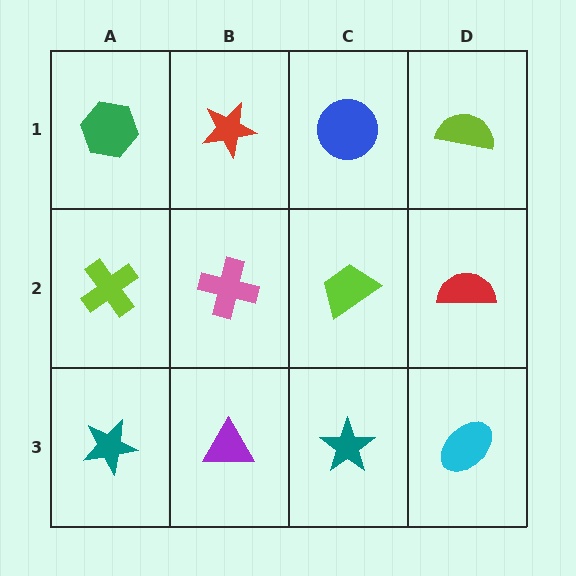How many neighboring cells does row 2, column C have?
4.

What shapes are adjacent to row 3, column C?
A lime trapezoid (row 2, column C), a purple triangle (row 3, column B), a cyan ellipse (row 3, column D).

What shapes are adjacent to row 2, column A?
A green hexagon (row 1, column A), a teal star (row 3, column A), a pink cross (row 2, column B).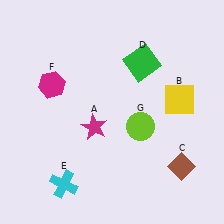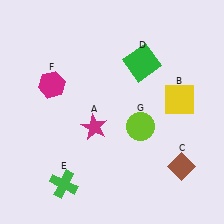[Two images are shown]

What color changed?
The cross (E) changed from cyan in Image 1 to green in Image 2.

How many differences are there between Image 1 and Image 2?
There is 1 difference between the two images.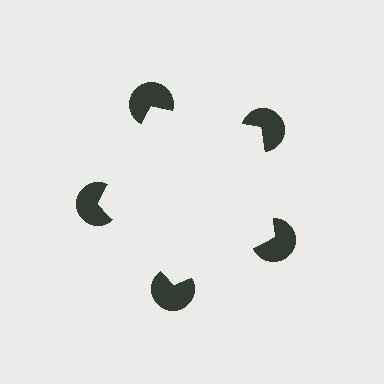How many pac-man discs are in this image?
There are 5 — one at each vertex of the illusory pentagon.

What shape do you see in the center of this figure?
An illusory pentagon — its edges are inferred from the aligned wedge cuts in the pac-man discs, not physically drawn.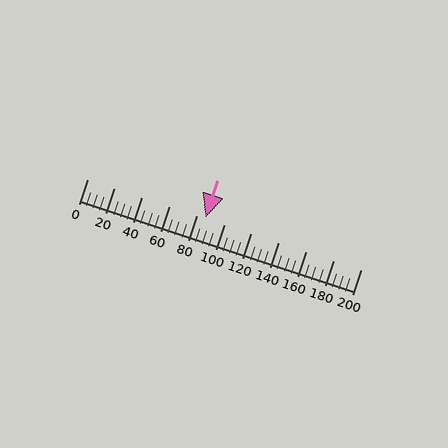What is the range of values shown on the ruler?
The ruler shows values from 0 to 200.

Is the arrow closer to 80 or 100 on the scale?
The arrow is closer to 80.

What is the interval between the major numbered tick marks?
The major tick marks are spaced 20 units apart.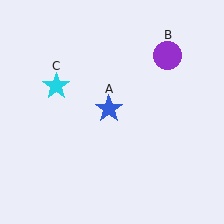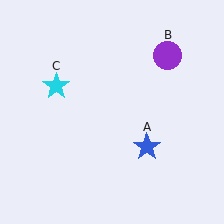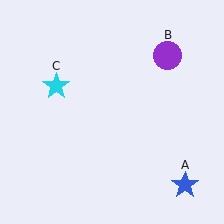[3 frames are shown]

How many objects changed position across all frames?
1 object changed position: blue star (object A).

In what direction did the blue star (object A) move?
The blue star (object A) moved down and to the right.